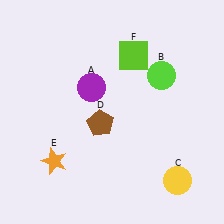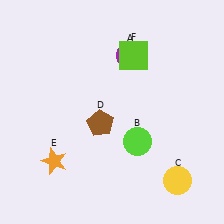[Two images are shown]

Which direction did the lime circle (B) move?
The lime circle (B) moved down.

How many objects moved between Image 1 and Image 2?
2 objects moved between the two images.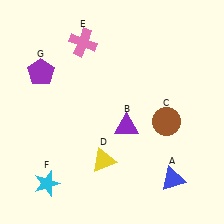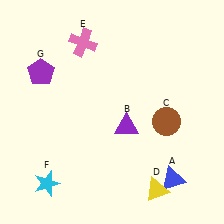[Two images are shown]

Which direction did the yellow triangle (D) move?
The yellow triangle (D) moved right.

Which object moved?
The yellow triangle (D) moved right.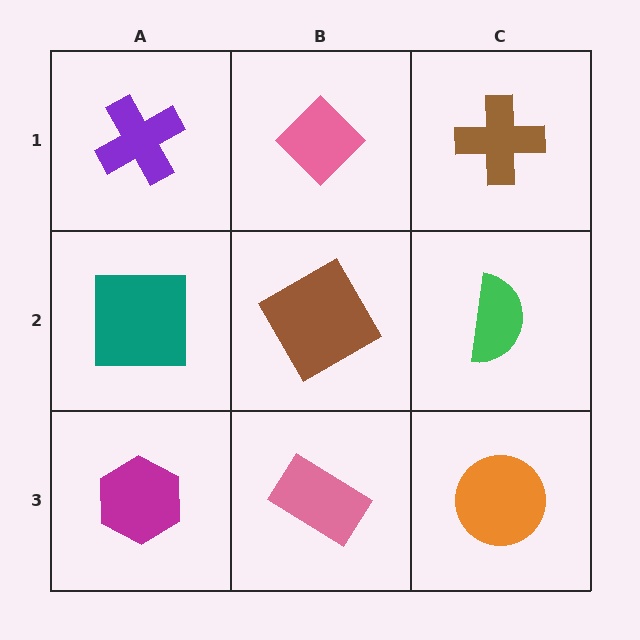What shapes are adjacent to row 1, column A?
A teal square (row 2, column A), a pink diamond (row 1, column B).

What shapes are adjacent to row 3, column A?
A teal square (row 2, column A), a pink rectangle (row 3, column B).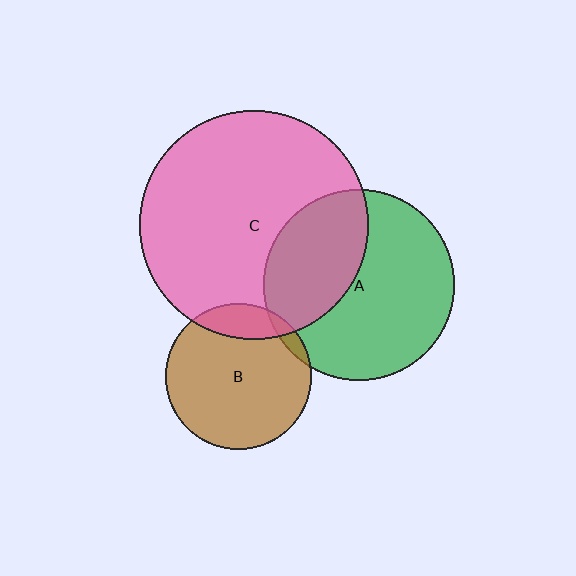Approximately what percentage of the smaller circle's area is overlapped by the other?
Approximately 35%.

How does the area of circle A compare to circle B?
Approximately 1.7 times.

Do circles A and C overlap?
Yes.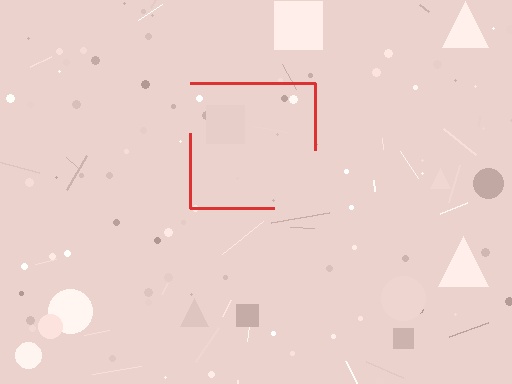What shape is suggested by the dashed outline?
The dashed outline suggests a square.